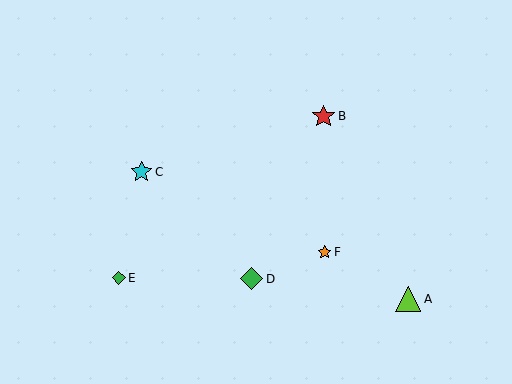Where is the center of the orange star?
The center of the orange star is at (325, 252).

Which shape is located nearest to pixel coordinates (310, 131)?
The red star (labeled B) at (323, 116) is nearest to that location.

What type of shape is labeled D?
Shape D is a green diamond.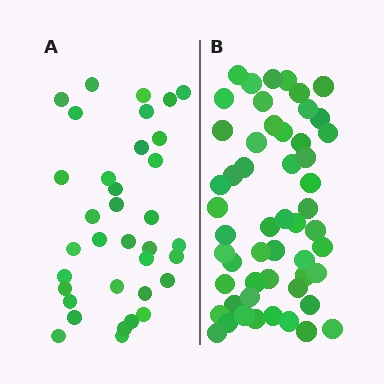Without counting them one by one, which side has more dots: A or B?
Region B (the right region) has more dots.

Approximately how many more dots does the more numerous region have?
Region B has approximately 20 more dots than region A.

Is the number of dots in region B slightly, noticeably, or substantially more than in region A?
Region B has substantially more. The ratio is roughly 1.5 to 1.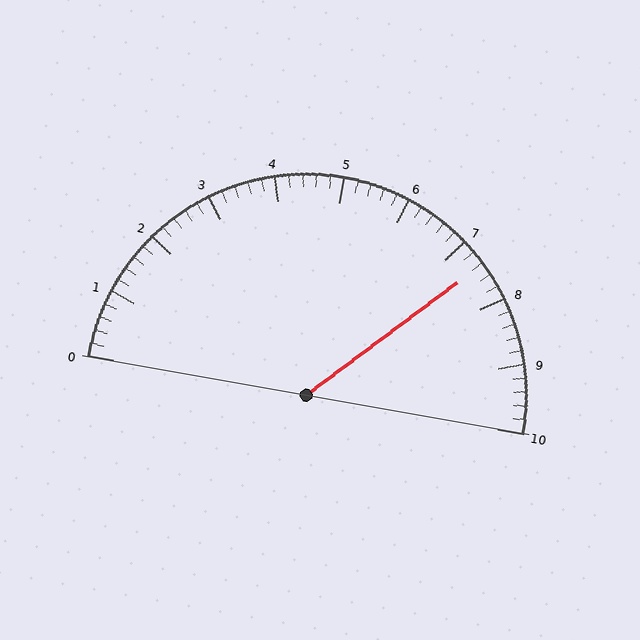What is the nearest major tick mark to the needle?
The nearest major tick mark is 7.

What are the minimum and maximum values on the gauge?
The gauge ranges from 0 to 10.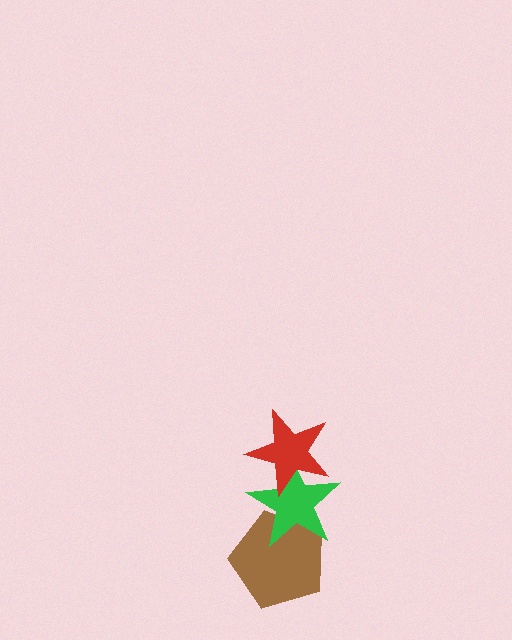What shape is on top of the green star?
The red star is on top of the green star.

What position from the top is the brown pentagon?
The brown pentagon is 3rd from the top.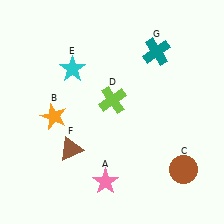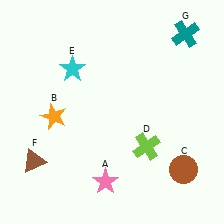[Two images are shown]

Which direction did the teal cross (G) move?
The teal cross (G) moved right.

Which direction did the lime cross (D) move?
The lime cross (D) moved down.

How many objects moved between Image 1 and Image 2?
3 objects moved between the two images.